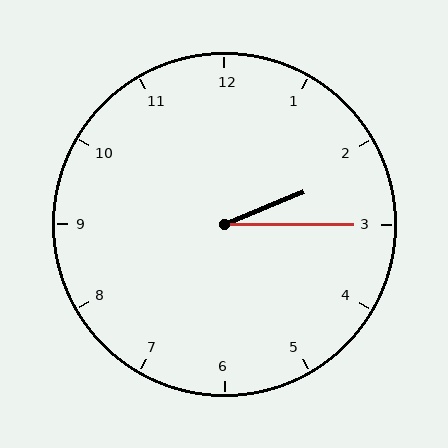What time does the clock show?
2:15.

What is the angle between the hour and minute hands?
Approximately 22 degrees.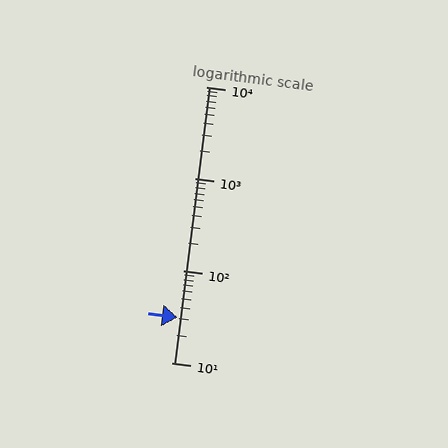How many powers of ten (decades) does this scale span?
The scale spans 3 decades, from 10 to 10000.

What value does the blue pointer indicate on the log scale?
The pointer indicates approximately 31.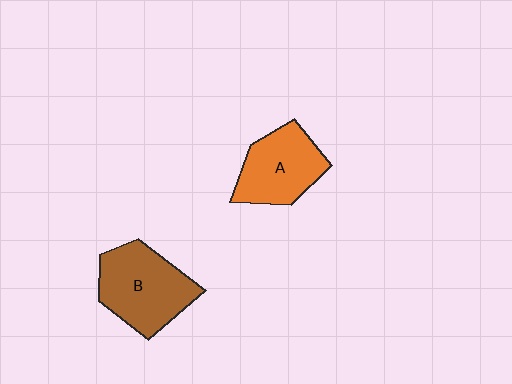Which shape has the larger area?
Shape B (brown).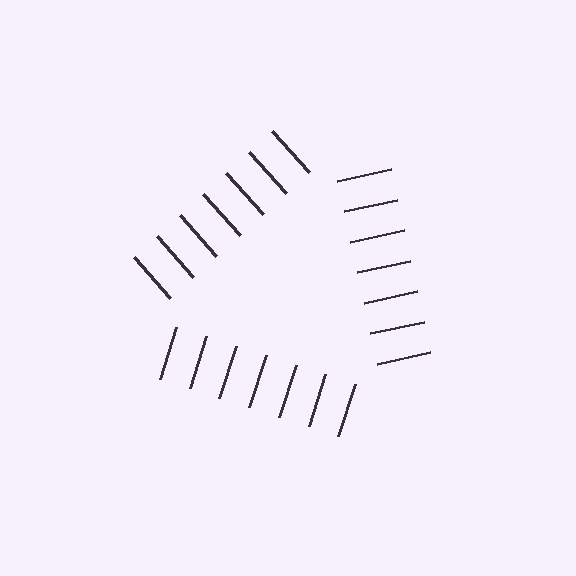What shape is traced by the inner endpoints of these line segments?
An illusory triangle — the line segments terminate on its edges but no continuous stroke is drawn.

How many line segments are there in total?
21 — 7 along each of the 3 edges.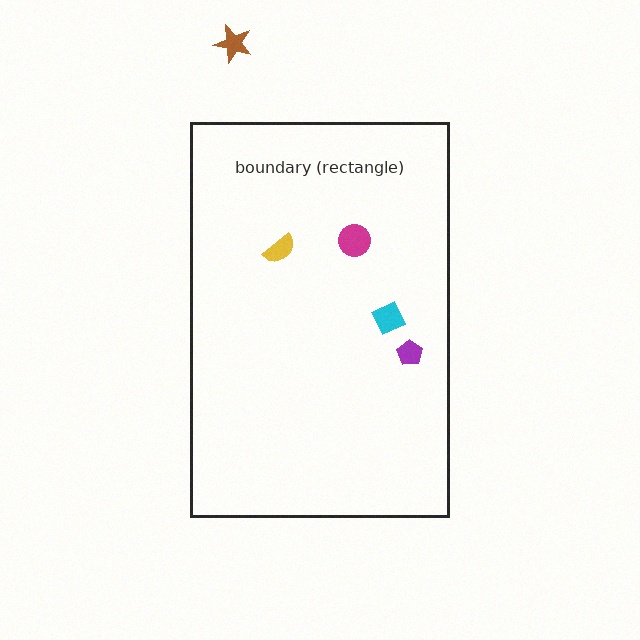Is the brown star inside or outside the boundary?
Outside.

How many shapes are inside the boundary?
4 inside, 1 outside.